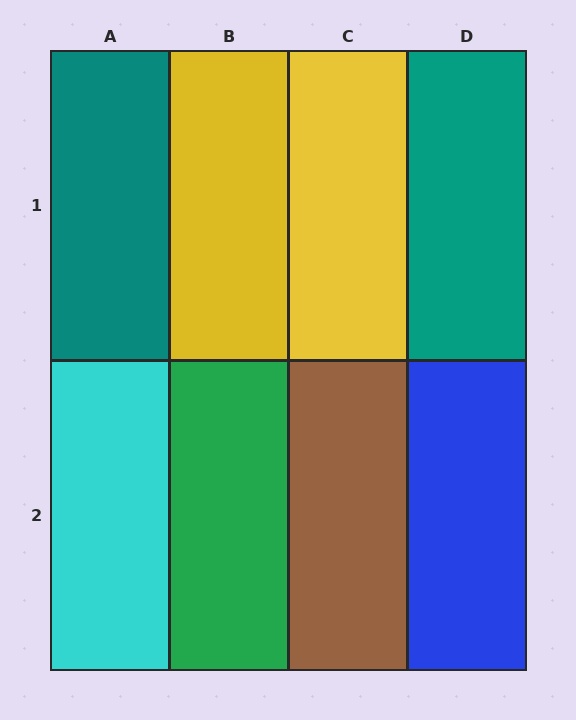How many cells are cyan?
1 cell is cyan.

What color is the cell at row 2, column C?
Brown.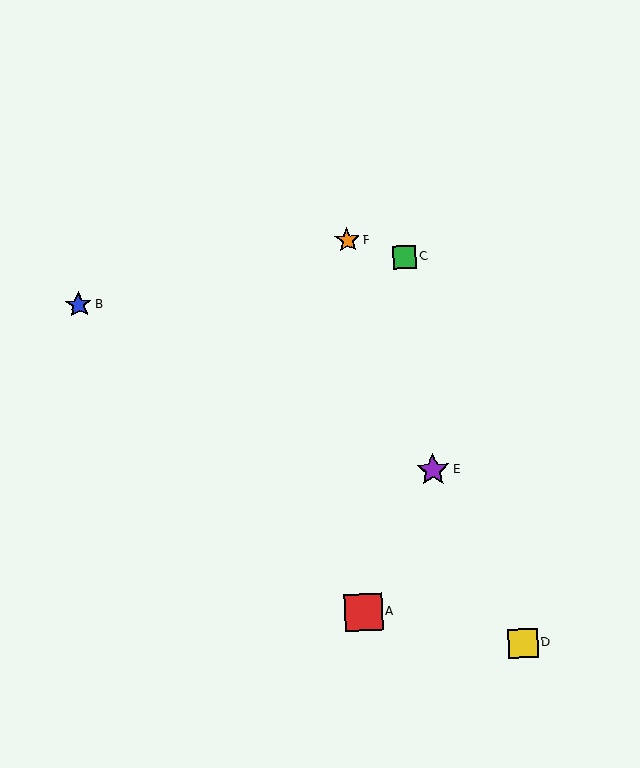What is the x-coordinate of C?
Object C is at x≈405.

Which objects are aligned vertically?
Objects A, F are aligned vertically.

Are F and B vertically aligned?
No, F is at x≈347 and B is at x≈79.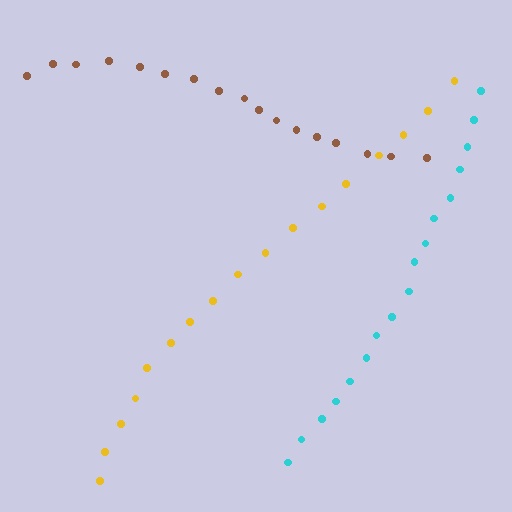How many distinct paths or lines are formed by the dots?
There are 3 distinct paths.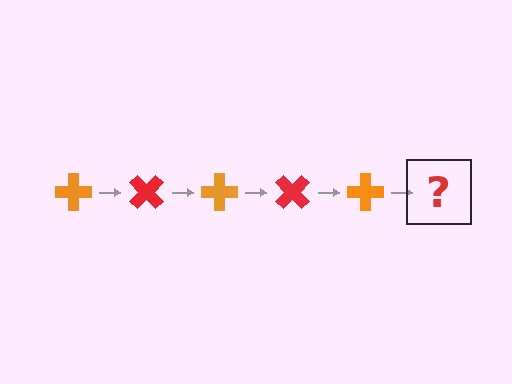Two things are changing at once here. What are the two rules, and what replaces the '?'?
The two rules are that it rotates 45 degrees each step and the color cycles through orange and red. The '?' should be a red cross, rotated 225 degrees from the start.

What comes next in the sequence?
The next element should be a red cross, rotated 225 degrees from the start.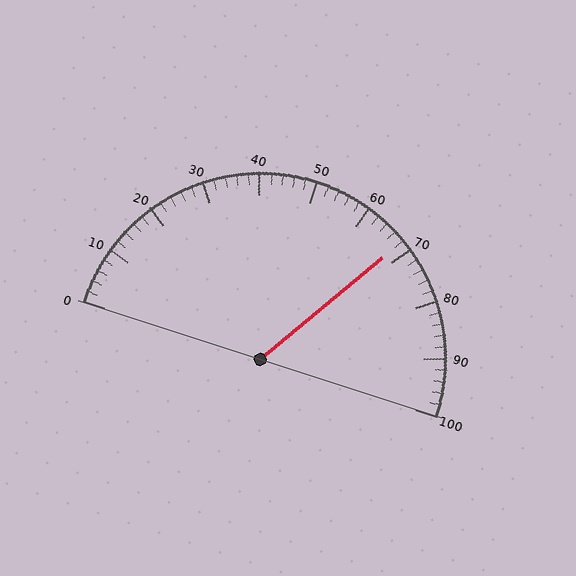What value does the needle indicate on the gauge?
The needle indicates approximately 68.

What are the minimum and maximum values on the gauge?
The gauge ranges from 0 to 100.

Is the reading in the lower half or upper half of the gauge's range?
The reading is in the upper half of the range (0 to 100).